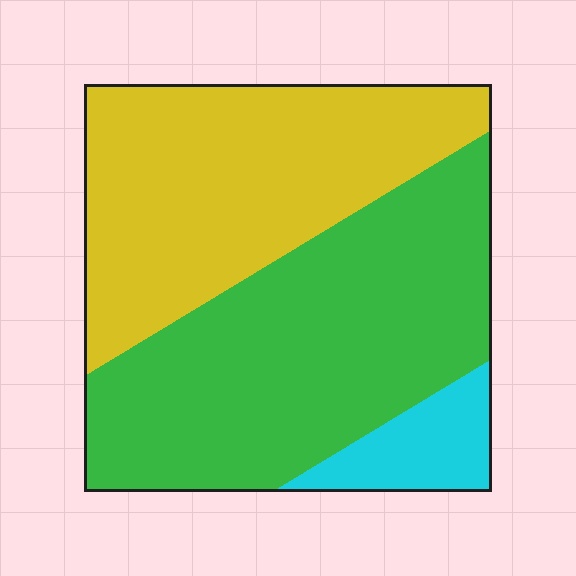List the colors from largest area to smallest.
From largest to smallest: green, yellow, cyan.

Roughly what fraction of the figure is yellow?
Yellow takes up about two fifths (2/5) of the figure.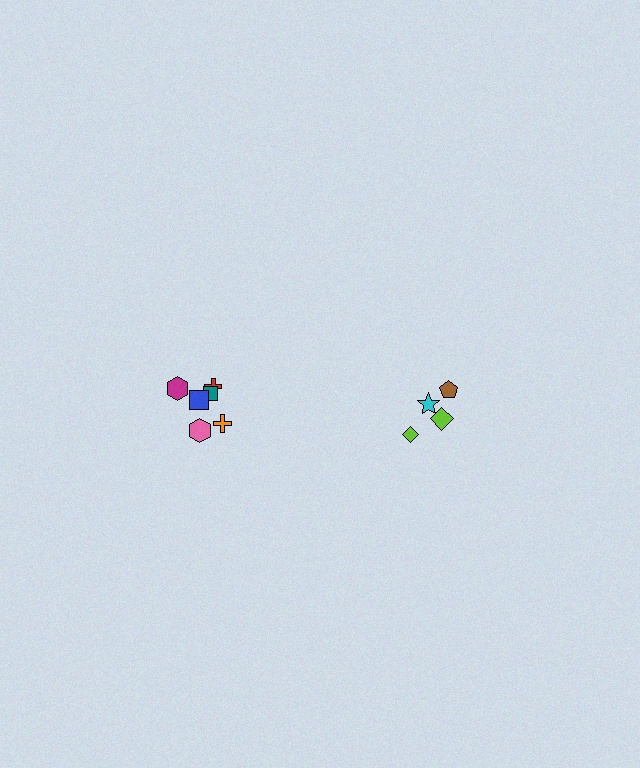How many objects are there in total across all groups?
There are 10 objects.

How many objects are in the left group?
There are 6 objects.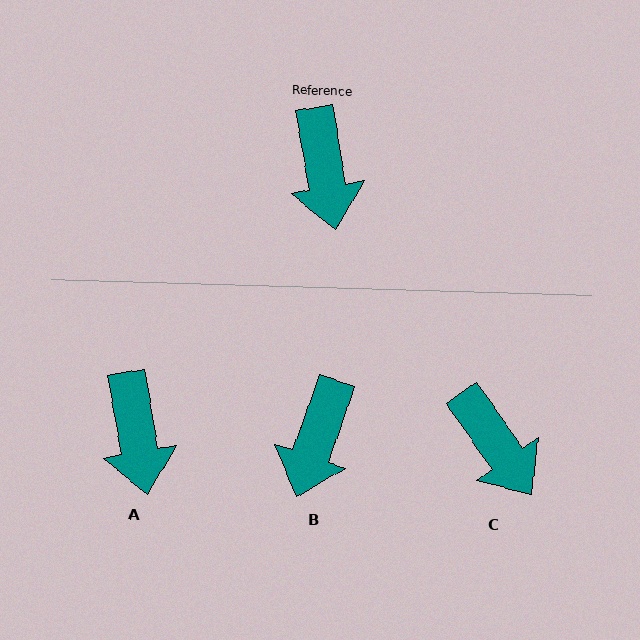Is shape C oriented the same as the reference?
No, it is off by about 25 degrees.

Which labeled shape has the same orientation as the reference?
A.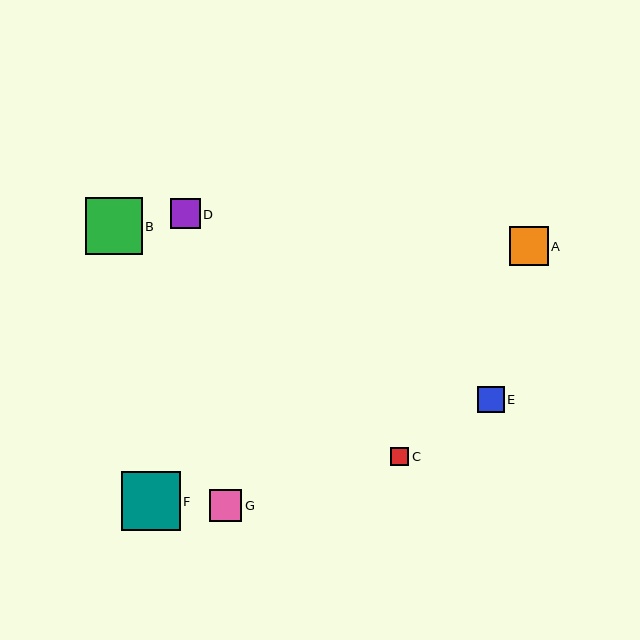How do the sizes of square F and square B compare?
Square F and square B are approximately the same size.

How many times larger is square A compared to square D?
Square A is approximately 1.3 times the size of square D.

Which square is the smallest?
Square C is the smallest with a size of approximately 18 pixels.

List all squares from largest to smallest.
From largest to smallest: F, B, A, G, D, E, C.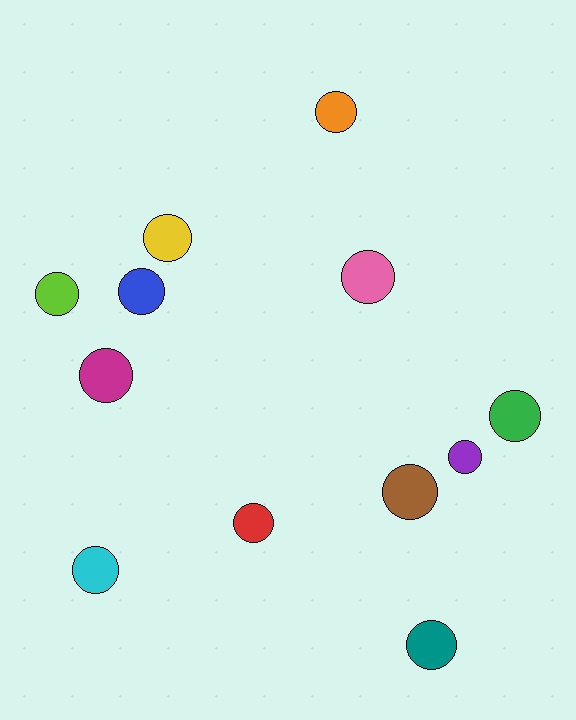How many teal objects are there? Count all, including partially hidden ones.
There is 1 teal object.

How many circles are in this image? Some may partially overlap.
There are 12 circles.